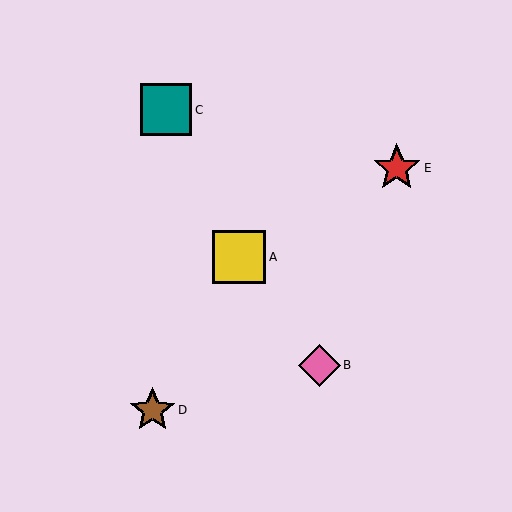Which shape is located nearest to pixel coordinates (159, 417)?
The brown star (labeled D) at (153, 410) is nearest to that location.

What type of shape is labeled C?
Shape C is a teal square.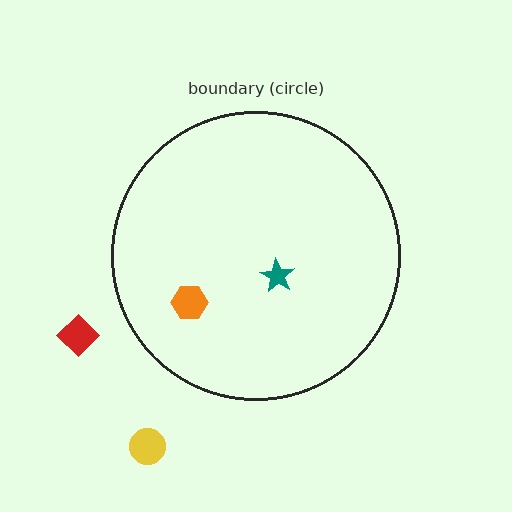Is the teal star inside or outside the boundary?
Inside.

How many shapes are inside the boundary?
2 inside, 2 outside.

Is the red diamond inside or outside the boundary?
Outside.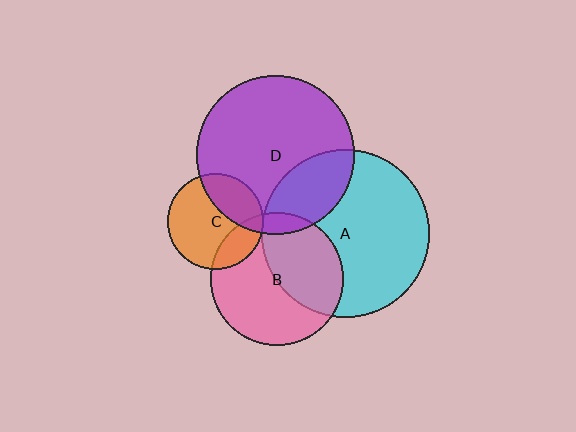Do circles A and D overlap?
Yes.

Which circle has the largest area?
Circle A (cyan).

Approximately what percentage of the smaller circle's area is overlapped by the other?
Approximately 25%.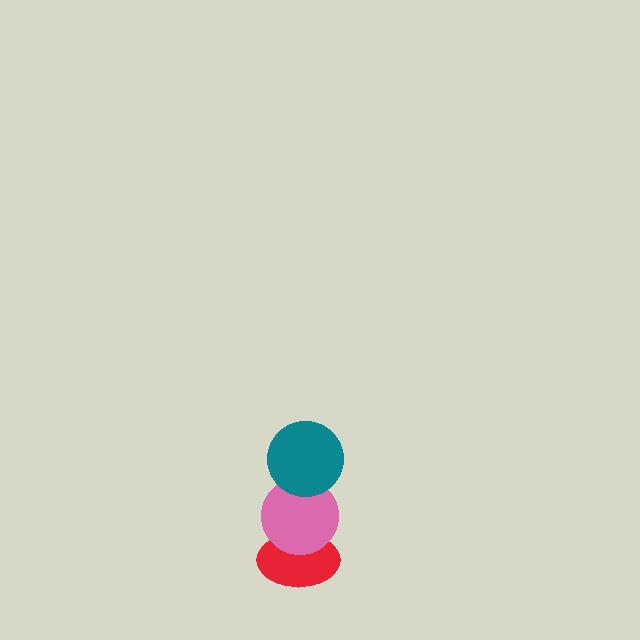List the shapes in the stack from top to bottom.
From top to bottom: the teal circle, the pink circle, the red ellipse.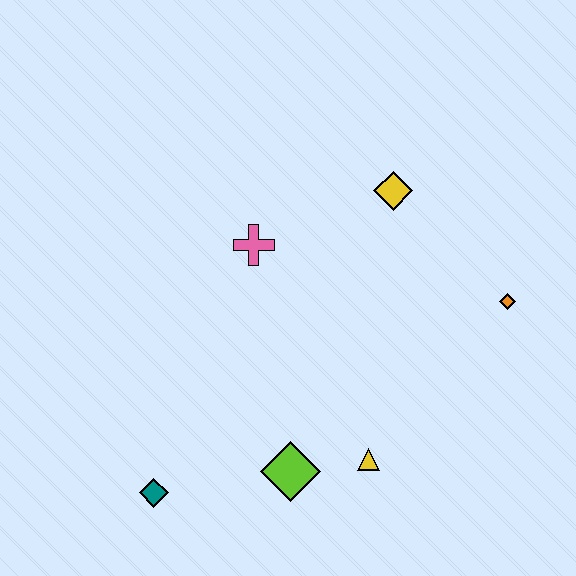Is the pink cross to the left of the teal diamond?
No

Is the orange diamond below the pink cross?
Yes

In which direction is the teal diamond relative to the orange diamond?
The teal diamond is to the left of the orange diamond.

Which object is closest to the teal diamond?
The lime diamond is closest to the teal diamond.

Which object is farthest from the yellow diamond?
The teal diamond is farthest from the yellow diamond.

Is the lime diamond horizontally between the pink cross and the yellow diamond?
Yes